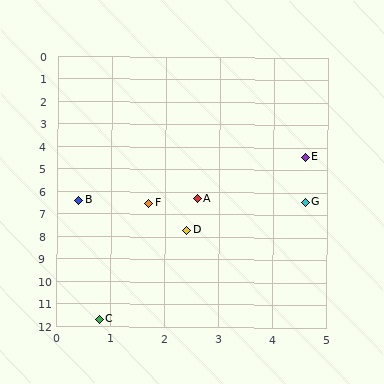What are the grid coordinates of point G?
Point G is at approximately (4.6, 6.4).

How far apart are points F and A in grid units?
Points F and A are about 0.9 grid units apart.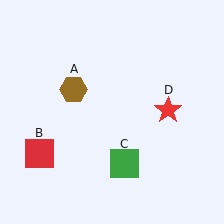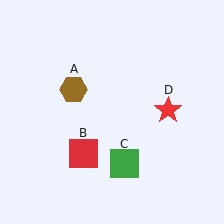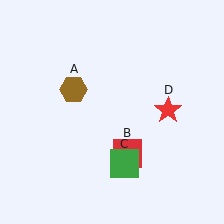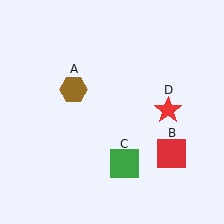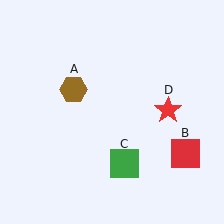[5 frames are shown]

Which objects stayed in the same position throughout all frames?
Brown hexagon (object A) and green square (object C) and red star (object D) remained stationary.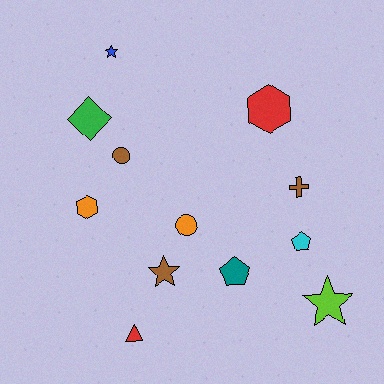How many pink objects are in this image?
There are no pink objects.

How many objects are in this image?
There are 12 objects.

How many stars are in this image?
There are 3 stars.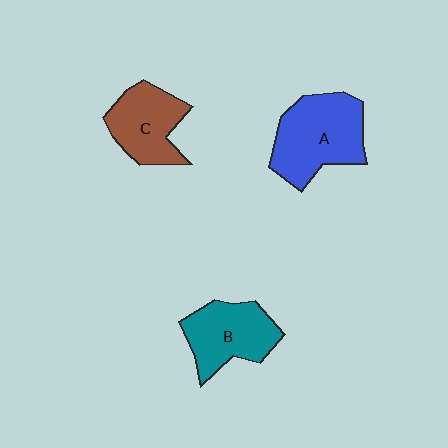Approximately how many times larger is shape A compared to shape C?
Approximately 1.4 times.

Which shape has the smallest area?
Shape C (brown).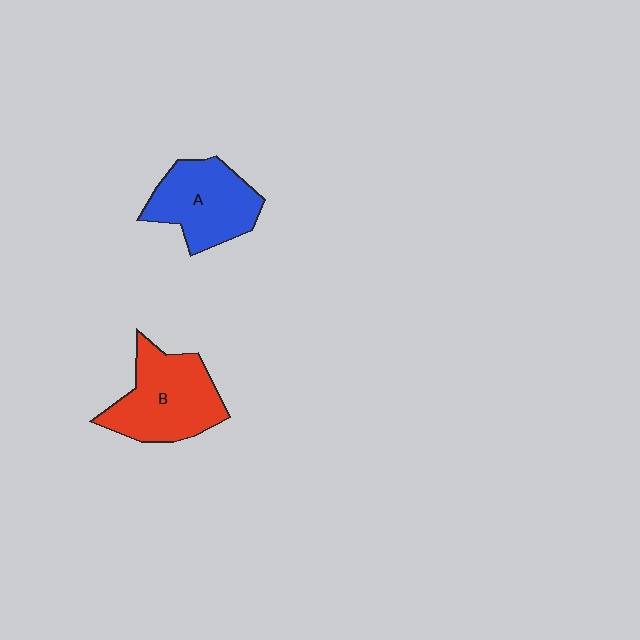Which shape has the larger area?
Shape B (red).